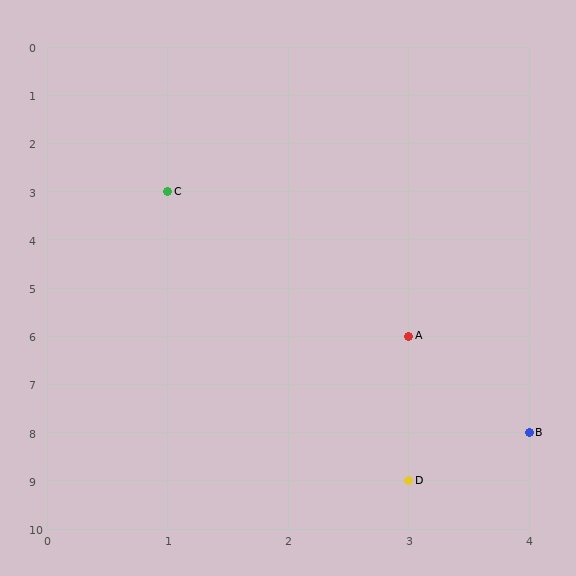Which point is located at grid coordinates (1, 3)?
Point C is at (1, 3).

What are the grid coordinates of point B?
Point B is at grid coordinates (4, 8).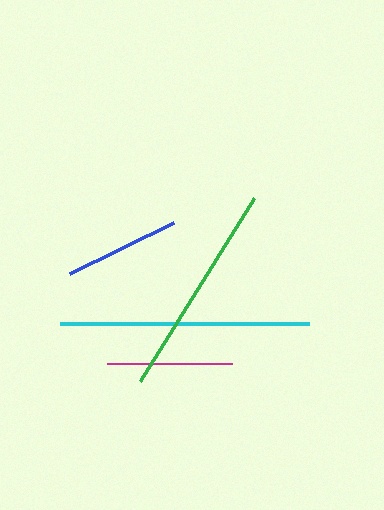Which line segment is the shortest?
The blue line is the shortest at approximately 116 pixels.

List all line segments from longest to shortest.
From longest to shortest: cyan, green, magenta, blue.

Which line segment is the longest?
The cyan line is the longest at approximately 249 pixels.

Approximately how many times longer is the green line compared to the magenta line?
The green line is approximately 1.7 times the length of the magenta line.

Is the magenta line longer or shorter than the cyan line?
The cyan line is longer than the magenta line.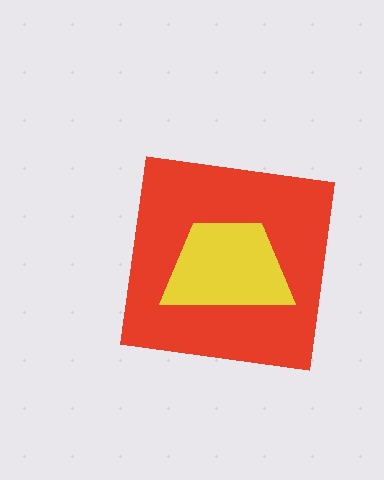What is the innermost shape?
The yellow trapezoid.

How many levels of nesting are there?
2.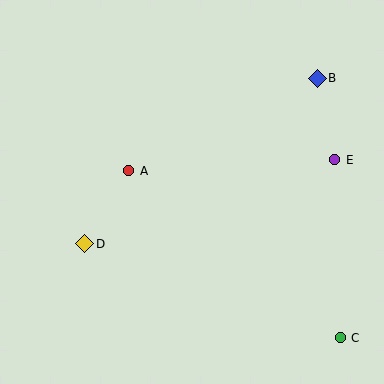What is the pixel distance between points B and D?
The distance between B and D is 285 pixels.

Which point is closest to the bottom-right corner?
Point C is closest to the bottom-right corner.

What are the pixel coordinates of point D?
Point D is at (85, 244).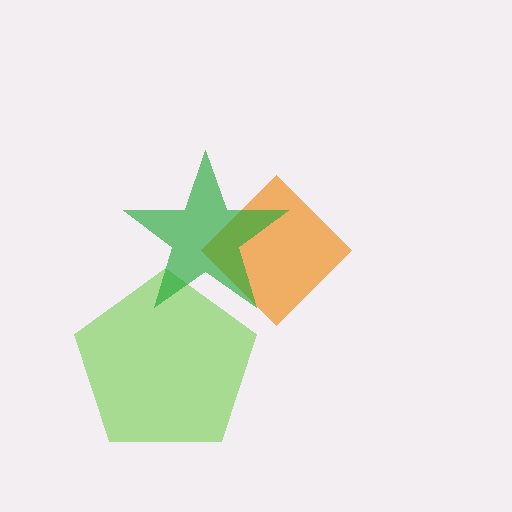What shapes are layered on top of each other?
The layered shapes are: a lime pentagon, an orange diamond, a green star.